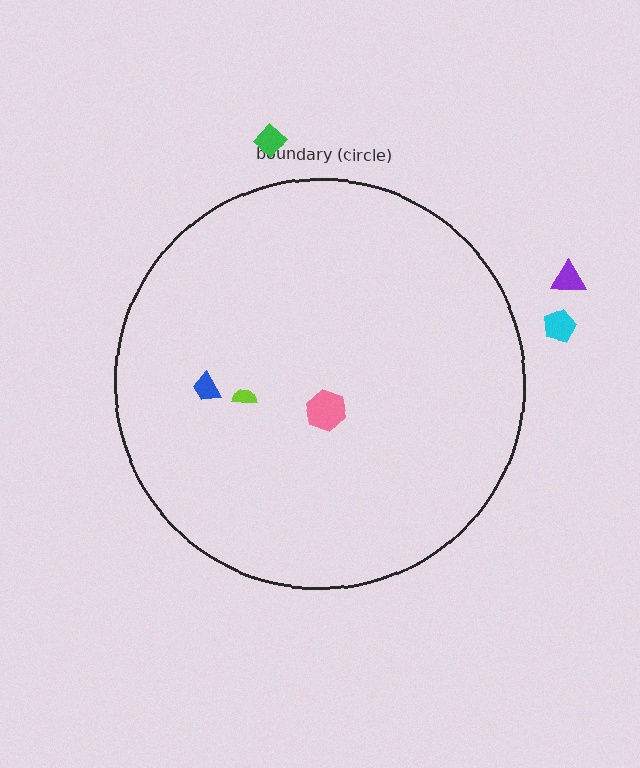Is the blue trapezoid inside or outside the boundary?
Inside.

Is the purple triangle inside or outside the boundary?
Outside.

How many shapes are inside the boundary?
3 inside, 3 outside.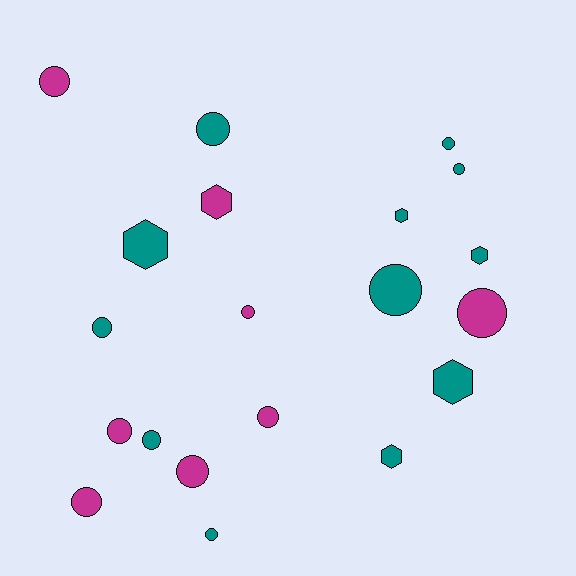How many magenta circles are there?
There are 7 magenta circles.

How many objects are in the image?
There are 20 objects.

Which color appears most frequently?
Teal, with 12 objects.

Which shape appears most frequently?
Circle, with 14 objects.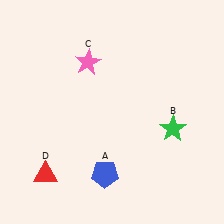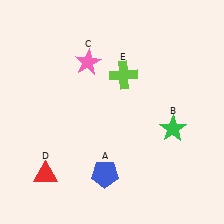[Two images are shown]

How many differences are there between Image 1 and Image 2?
There is 1 difference between the two images.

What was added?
A lime cross (E) was added in Image 2.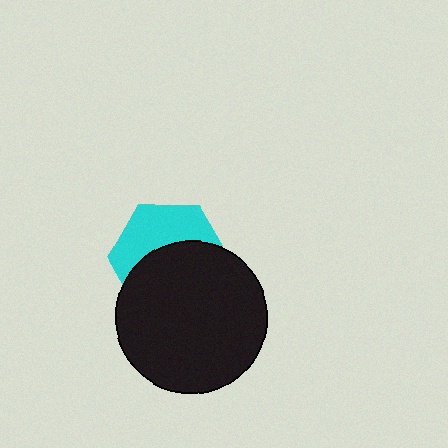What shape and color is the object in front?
The object in front is a black circle.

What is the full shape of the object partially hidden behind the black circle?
The partially hidden object is a cyan hexagon.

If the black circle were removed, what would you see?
You would see the complete cyan hexagon.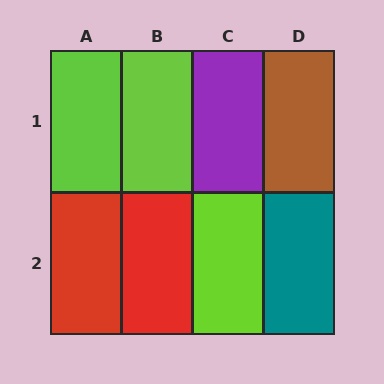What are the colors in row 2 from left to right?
Red, red, lime, teal.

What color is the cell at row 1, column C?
Purple.